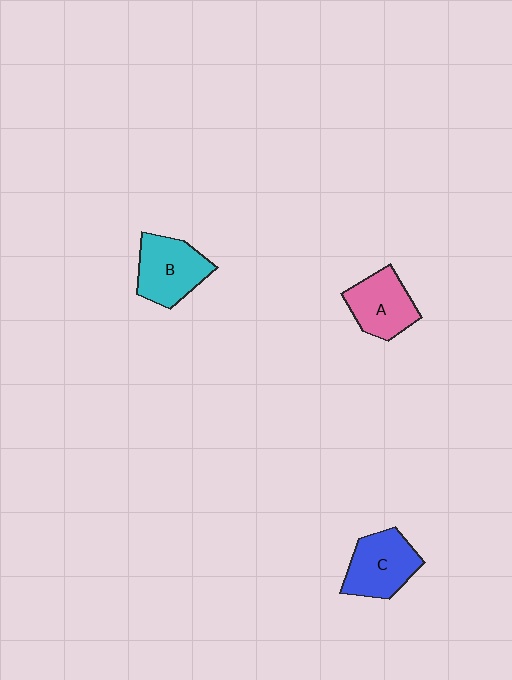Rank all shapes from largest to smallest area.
From largest to smallest: B (cyan), C (blue), A (pink).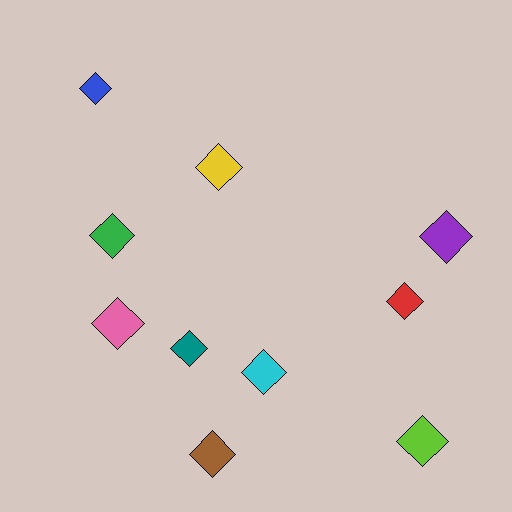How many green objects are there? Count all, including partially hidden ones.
There is 1 green object.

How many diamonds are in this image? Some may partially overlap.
There are 10 diamonds.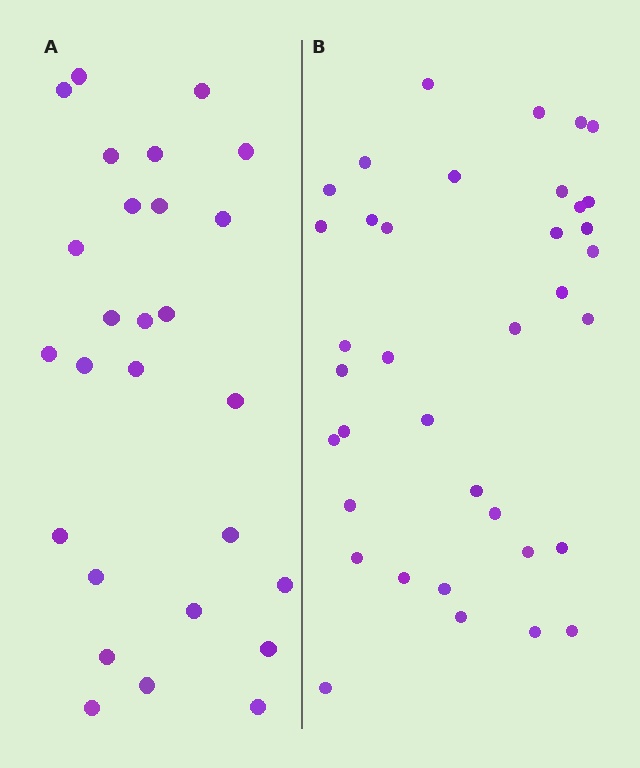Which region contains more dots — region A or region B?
Region B (the right region) has more dots.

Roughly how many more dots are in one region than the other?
Region B has roughly 10 or so more dots than region A.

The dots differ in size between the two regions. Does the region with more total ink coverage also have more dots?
No. Region A has more total ink coverage because its dots are larger, but region B actually contains more individual dots. Total area can be misleading — the number of items is what matters here.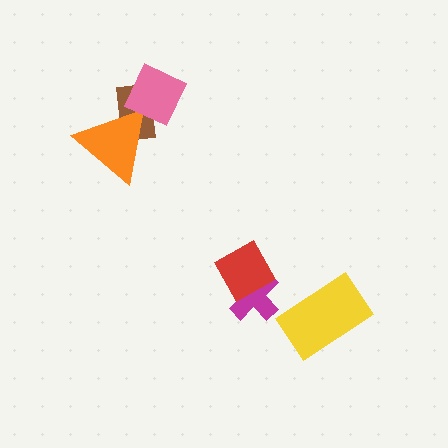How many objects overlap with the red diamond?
1 object overlaps with the red diamond.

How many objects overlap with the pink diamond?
2 objects overlap with the pink diamond.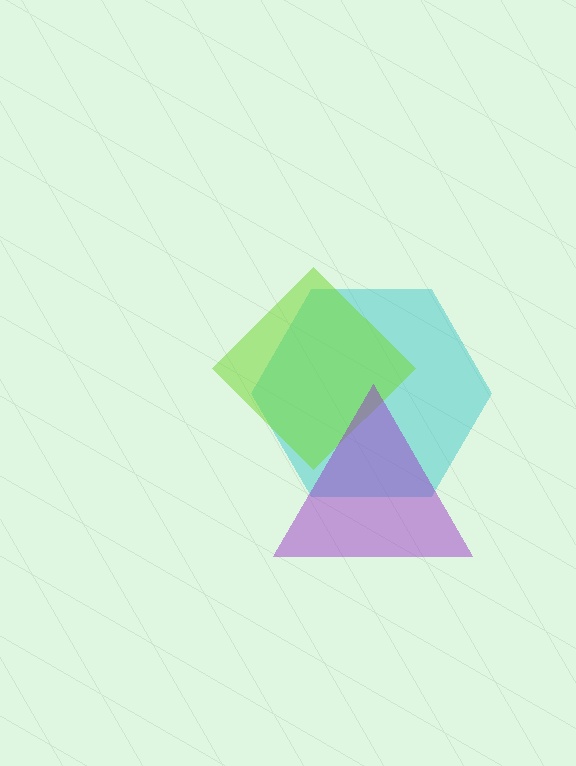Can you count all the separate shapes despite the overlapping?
Yes, there are 3 separate shapes.